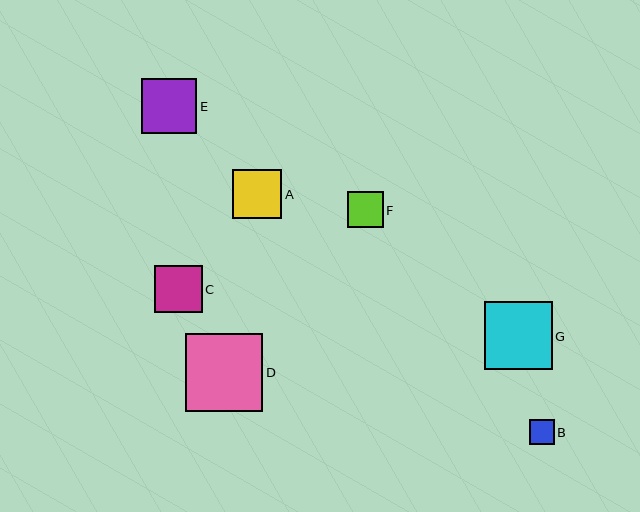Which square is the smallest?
Square B is the smallest with a size of approximately 25 pixels.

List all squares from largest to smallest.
From largest to smallest: D, G, E, A, C, F, B.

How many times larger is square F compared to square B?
Square F is approximately 1.4 times the size of square B.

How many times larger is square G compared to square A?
Square G is approximately 1.4 times the size of square A.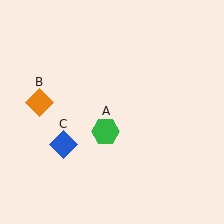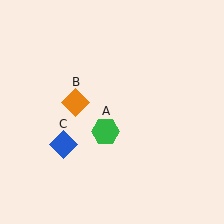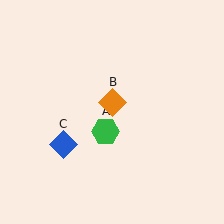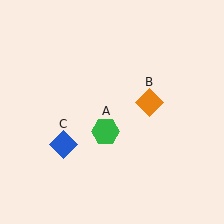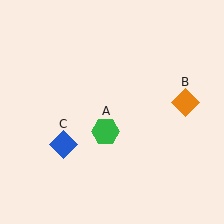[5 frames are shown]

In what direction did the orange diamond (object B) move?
The orange diamond (object B) moved right.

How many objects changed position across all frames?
1 object changed position: orange diamond (object B).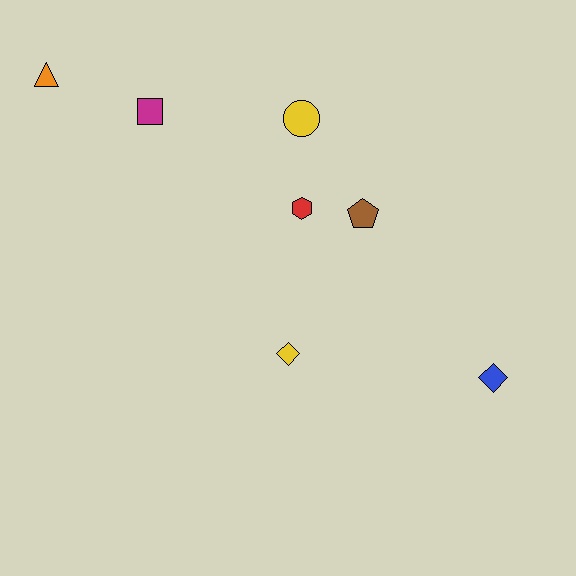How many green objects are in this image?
There are no green objects.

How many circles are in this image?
There is 1 circle.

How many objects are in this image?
There are 7 objects.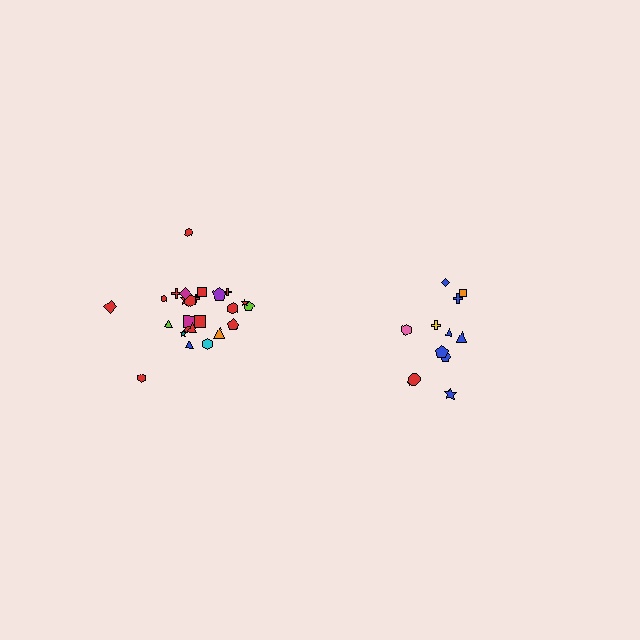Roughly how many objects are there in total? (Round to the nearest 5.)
Roughly 35 objects in total.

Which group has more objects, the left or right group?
The left group.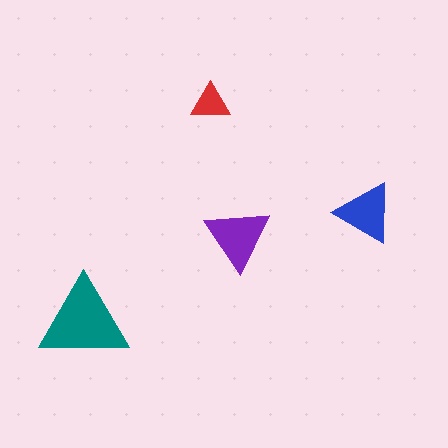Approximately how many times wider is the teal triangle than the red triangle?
About 2.5 times wider.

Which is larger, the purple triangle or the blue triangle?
The purple one.